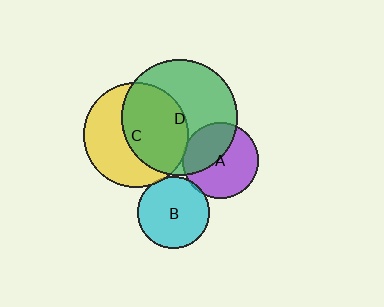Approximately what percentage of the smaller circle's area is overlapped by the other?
Approximately 5%.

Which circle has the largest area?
Circle D (green).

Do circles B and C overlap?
Yes.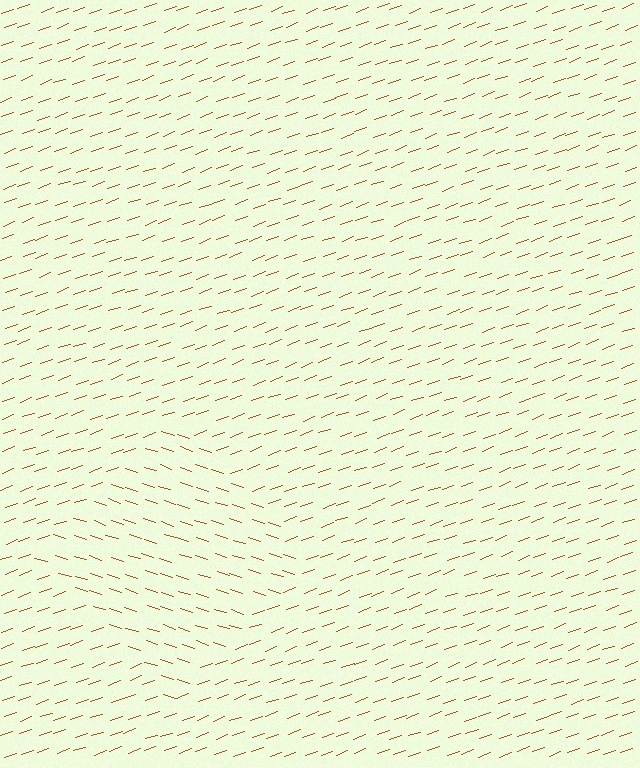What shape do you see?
I see a diamond.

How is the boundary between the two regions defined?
The boundary is defined purely by a change in line orientation (approximately 37 degrees difference). All lines are the same color and thickness.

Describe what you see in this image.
The image is filled with small brown line segments. A diamond region in the image has lines oriented differently from the surrounding lines, creating a visible texture boundary.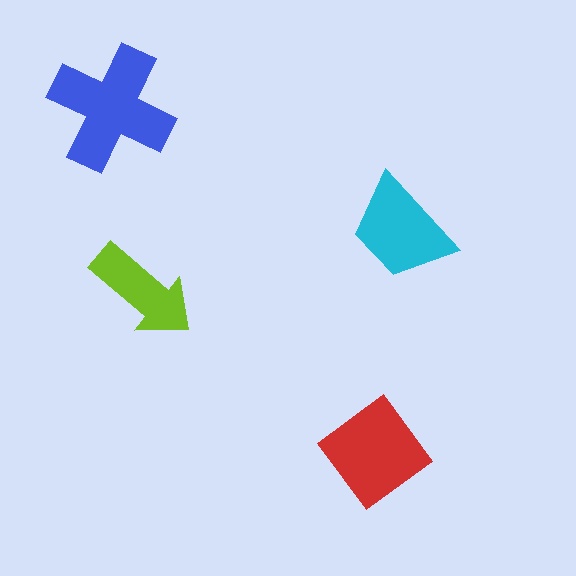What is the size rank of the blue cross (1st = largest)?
1st.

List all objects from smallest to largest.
The lime arrow, the cyan trapezoid, the red diamond, the blue cross.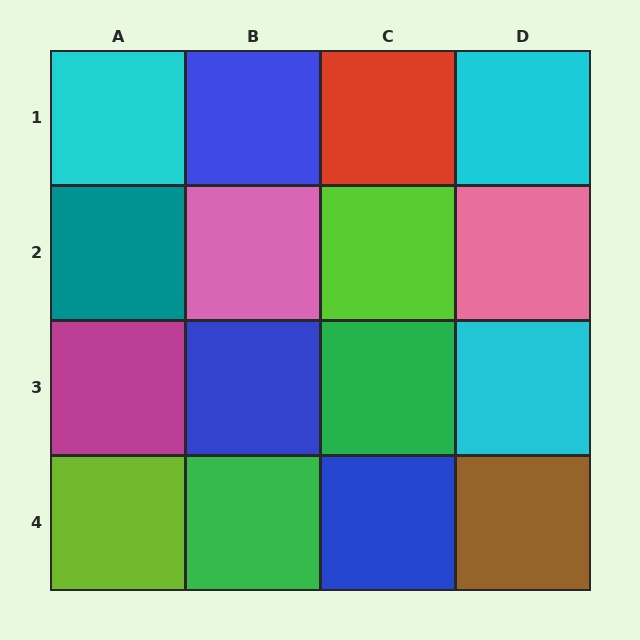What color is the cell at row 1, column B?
Blue.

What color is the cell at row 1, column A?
Cyan.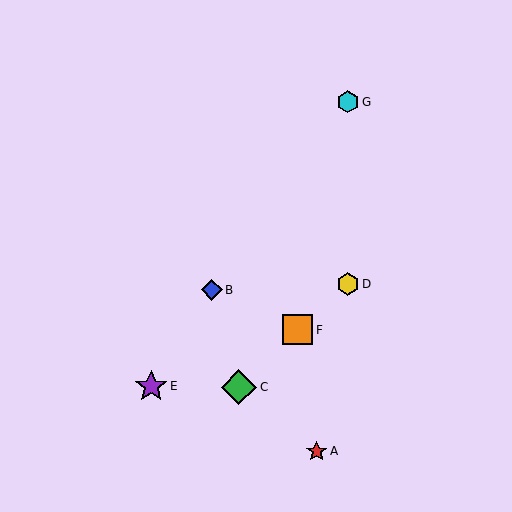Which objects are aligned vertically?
Objects D, G are aligned vertically.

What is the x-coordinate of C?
Object C is at x≈239.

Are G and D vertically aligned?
Yes, both are at x≈348.